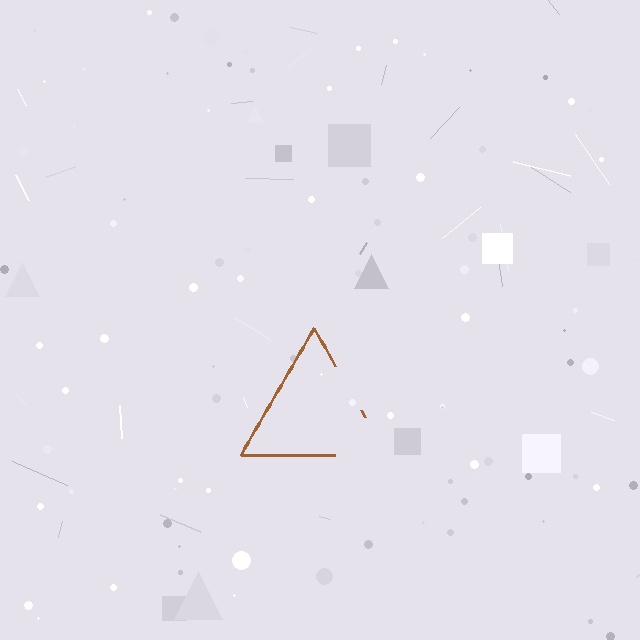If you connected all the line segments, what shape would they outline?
They would outline a triangle.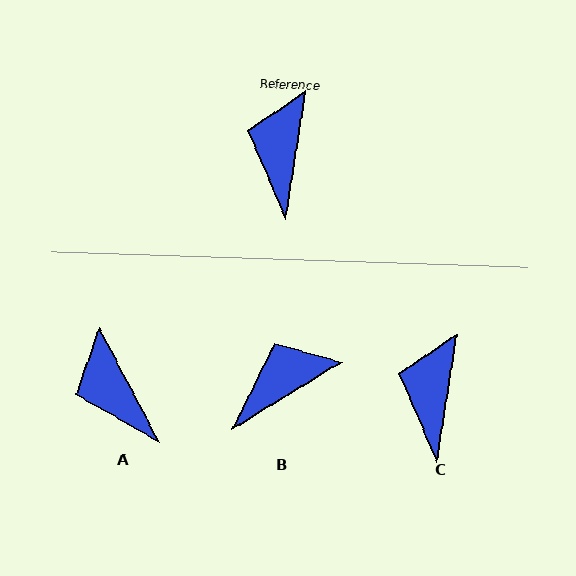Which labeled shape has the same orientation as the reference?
C.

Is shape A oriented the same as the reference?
No, it is off by about 37 degrees.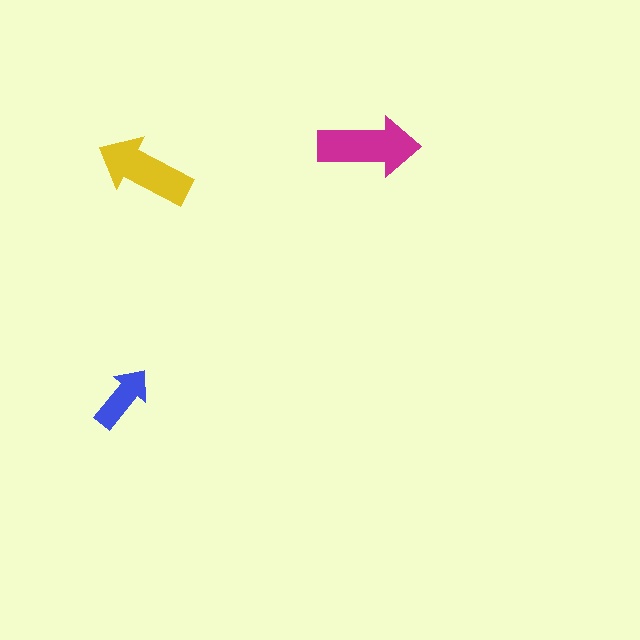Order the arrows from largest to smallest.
the magenta one, the yellow one, the blue one.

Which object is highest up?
The magenta arrow is topmost.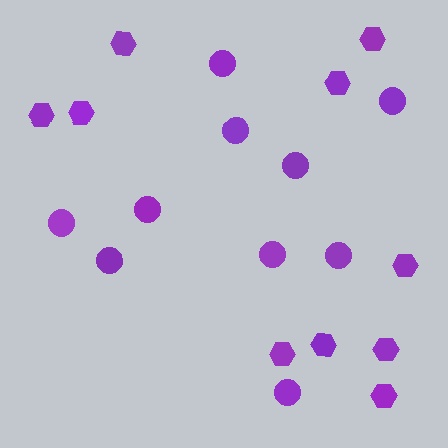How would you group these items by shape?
There are 2 groups: one group of circles (10) and one group of hexagons (10).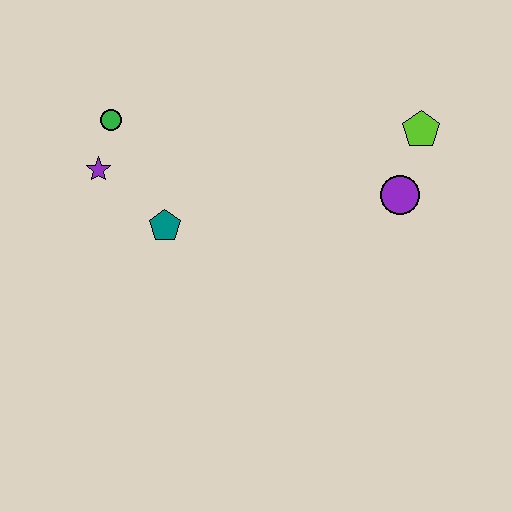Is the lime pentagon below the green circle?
Yes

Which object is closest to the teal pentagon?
The purple star is closest to the teal pentagon.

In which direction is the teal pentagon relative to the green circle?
The teal pentagon is below the green circle.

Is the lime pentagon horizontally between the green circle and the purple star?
No